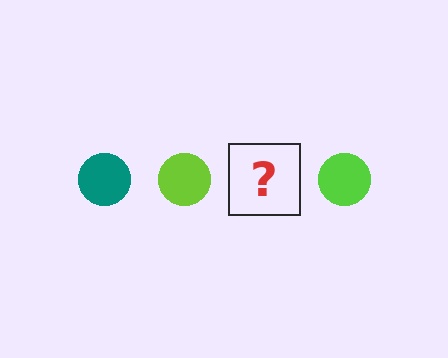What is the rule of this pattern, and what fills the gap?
The rule is that the pattern cycles through teal, lime circles. The gap should be filled with a teal circle.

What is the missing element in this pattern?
The missing element is a teal circle.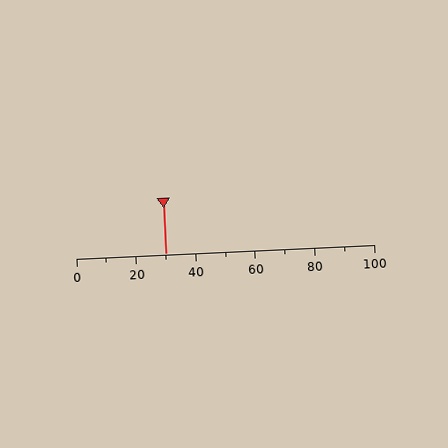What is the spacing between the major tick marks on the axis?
The major ticks are spaced 20 apart.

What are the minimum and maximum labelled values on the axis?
The axis runs from 0 to 100.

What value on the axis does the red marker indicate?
The marker indicates approximately 30.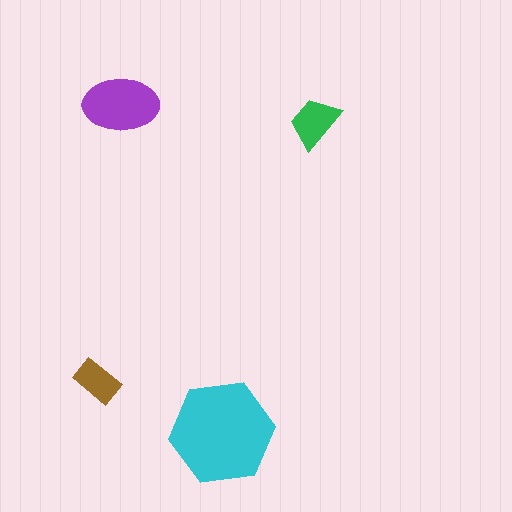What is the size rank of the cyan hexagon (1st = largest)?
1st.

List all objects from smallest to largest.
The brown rectangle, the green trapezoid, the purple ellipse, the cyan hexagon.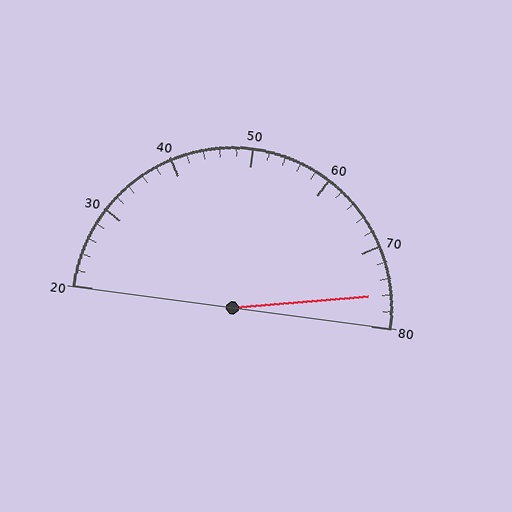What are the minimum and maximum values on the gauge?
The gauge ranges from 20 to 80.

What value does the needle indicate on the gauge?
The needle indicates approximately 76.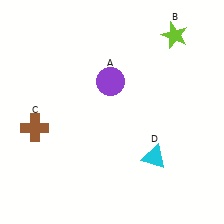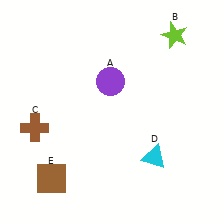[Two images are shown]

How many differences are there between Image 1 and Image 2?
There is 1 difference between the two images.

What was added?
A brown square (E) was added in Image 2.